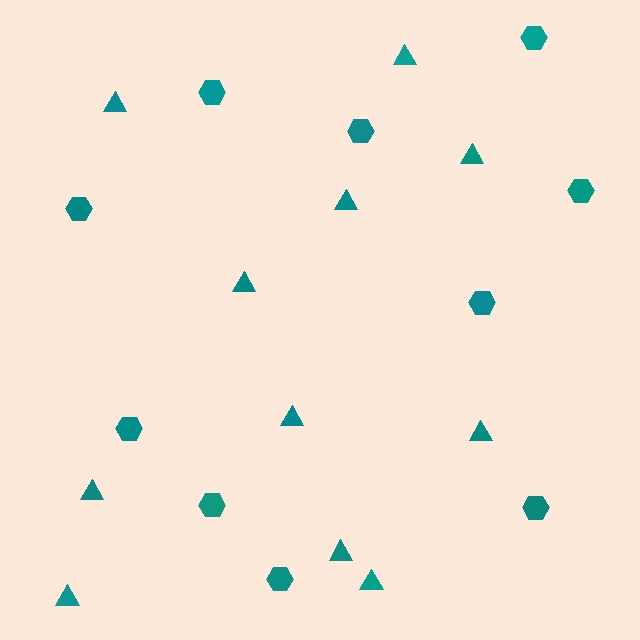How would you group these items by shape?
There are 2 groups: one group of triangles (11) and one group of hexagons (10).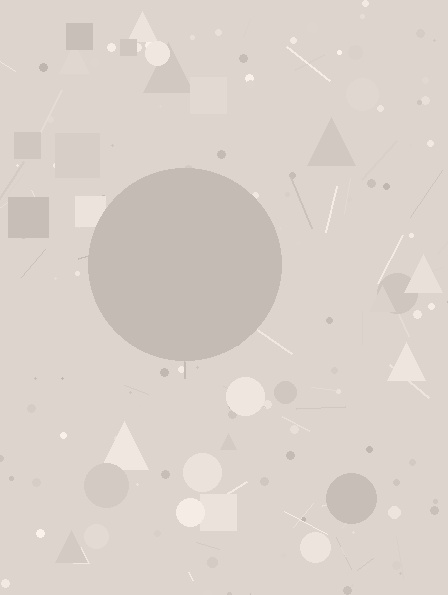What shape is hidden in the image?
A circle is hidden in the image.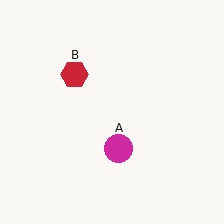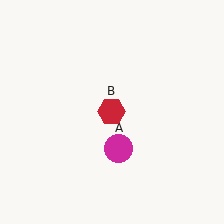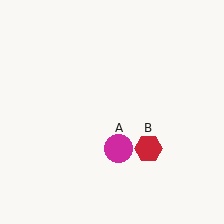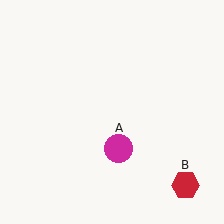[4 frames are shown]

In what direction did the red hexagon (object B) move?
The red hexagon (object B) moved down and to the right.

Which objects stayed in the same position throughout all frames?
Magenta circle (object A) remained stationary.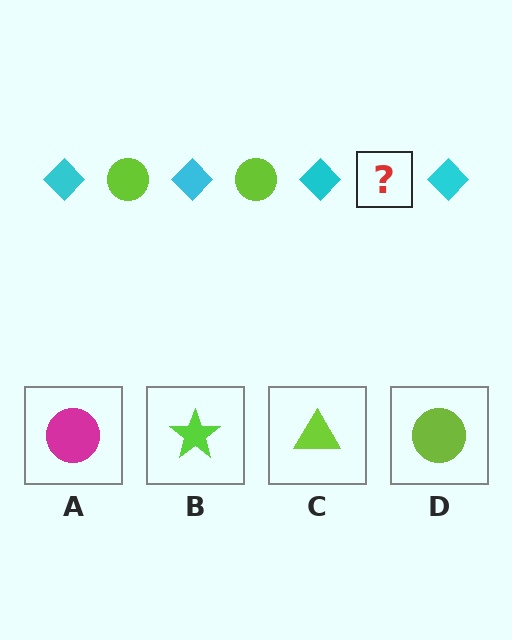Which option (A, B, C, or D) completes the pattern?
D.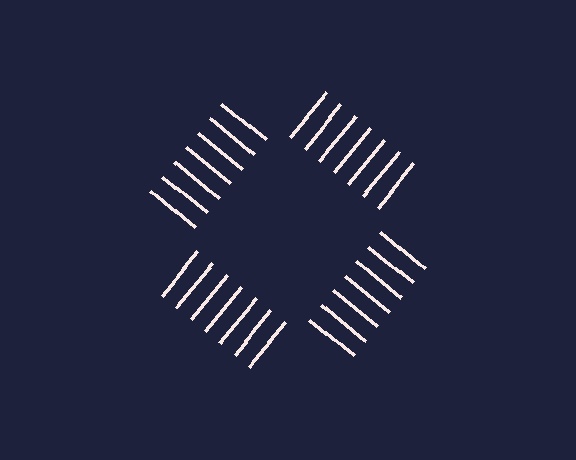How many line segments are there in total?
28 — 7 along each of the 4 edges.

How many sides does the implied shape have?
4 sides — the line-ends trace a square.